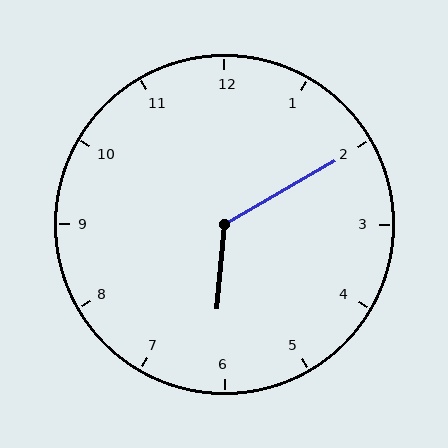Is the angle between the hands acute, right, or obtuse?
It is obtuse.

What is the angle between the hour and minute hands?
Approximately 125 degrees.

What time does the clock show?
6:10.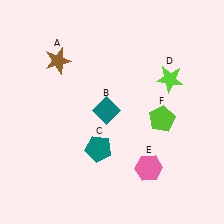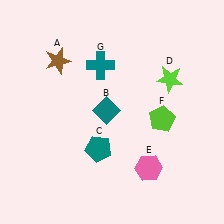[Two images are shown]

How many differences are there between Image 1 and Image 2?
There is 1 difference between the two images.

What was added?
A teal cross (G) was added in Image 2.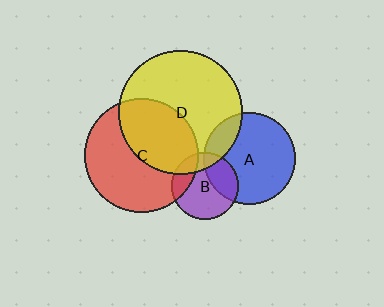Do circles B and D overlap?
Yes.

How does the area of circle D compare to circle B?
Approximately 3.5 times.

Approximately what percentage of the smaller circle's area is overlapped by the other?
Approximately 20%.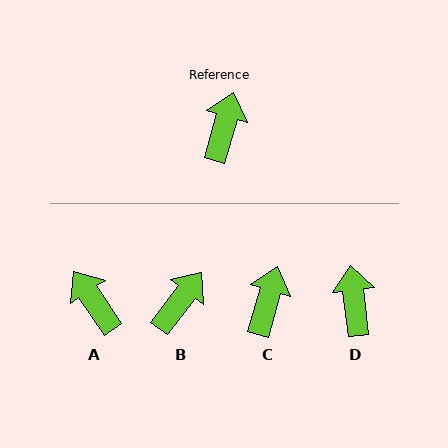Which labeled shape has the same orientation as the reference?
C.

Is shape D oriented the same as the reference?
No, it is off by about 22 degrees.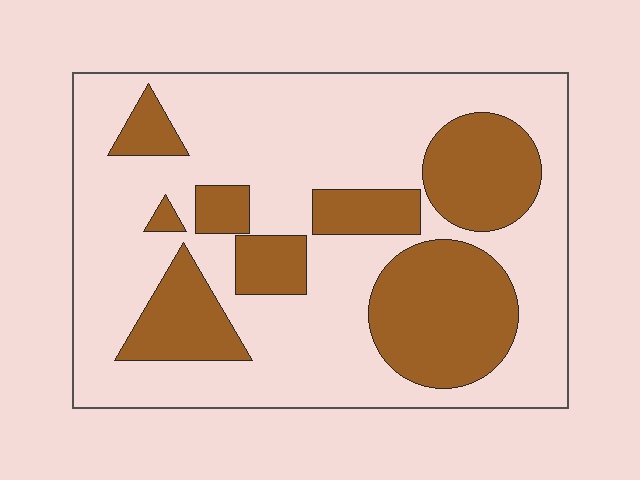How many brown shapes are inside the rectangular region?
8.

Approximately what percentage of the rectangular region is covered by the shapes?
Approximately 30%.